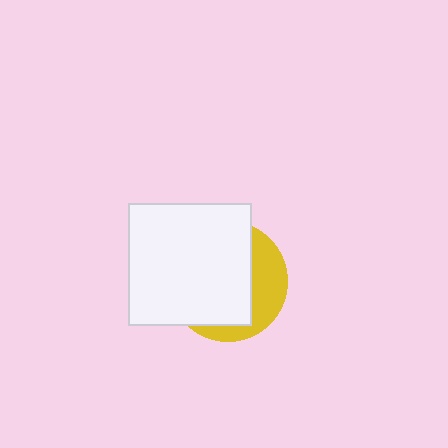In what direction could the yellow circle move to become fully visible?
The yellow circle could move right. That would shift it out from behind the white square entirely.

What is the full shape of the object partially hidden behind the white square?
The partially hidden object is a yellow circle.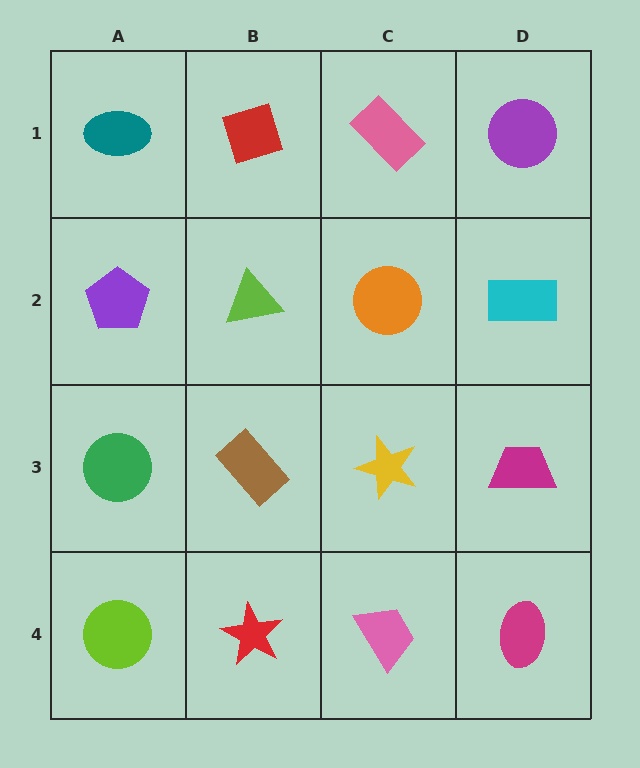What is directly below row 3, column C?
A pink trapezoid.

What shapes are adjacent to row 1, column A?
A purple pentagon (row 2, column A), a red diamond (row 1, column B).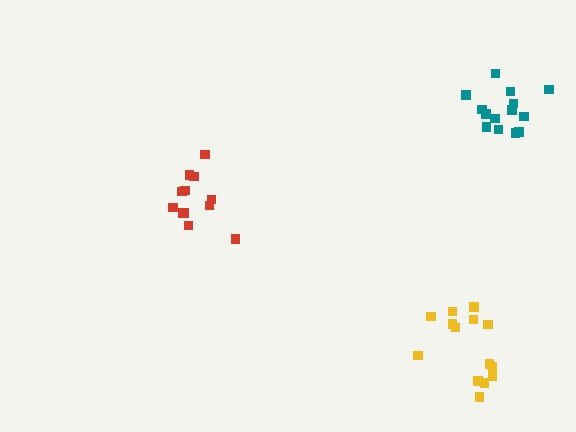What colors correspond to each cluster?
The clusters are colored: red, yellow, teal.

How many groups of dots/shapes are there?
There are 3 groups.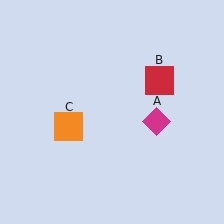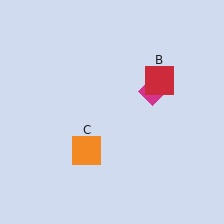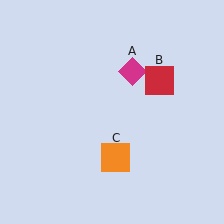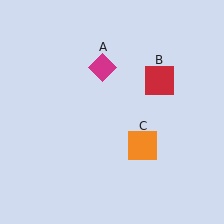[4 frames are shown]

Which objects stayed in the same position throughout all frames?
Red square (object B) remained stationary.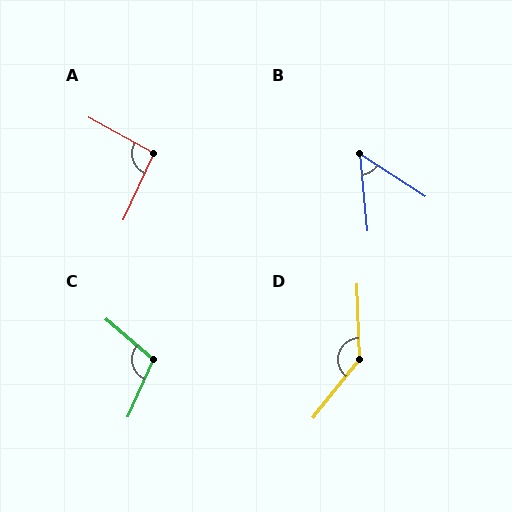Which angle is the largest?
D, at approximately 139 degrees.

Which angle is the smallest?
B, at approximately 51 degrees.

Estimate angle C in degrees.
Approximately 107 degrees.